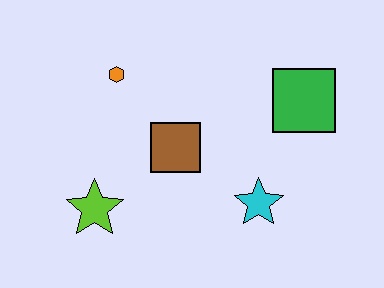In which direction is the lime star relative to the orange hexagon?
The lime star is below the orange hexagon.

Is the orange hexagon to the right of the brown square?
No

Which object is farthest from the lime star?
The green square is farthest from the lime star.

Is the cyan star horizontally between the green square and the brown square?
Yes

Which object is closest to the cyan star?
The brown square is closest to the cyan star.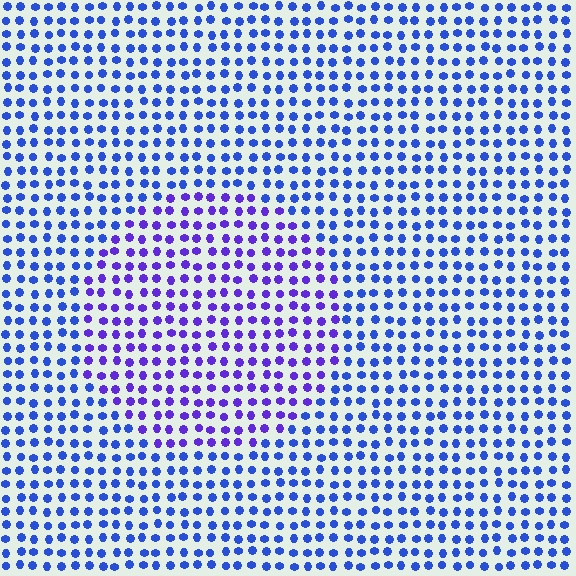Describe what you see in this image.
The image is filled with small blue elements in a uniform arrangement. A circle-shaped region is visible where the elements are tinted to a slightly different hue, forming a subtle color boundary.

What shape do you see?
I see a circle.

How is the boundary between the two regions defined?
The boundary is defined purely by a slight shift in hue (about 32 degrees). Spacing, size, and orientation are identical on both sides.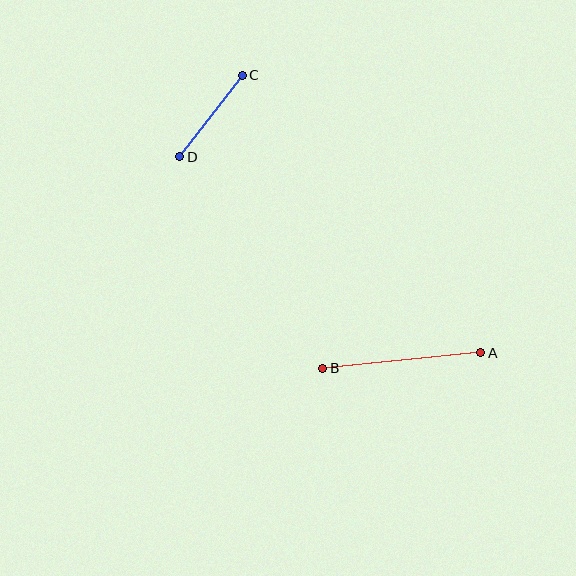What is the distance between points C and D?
The distance is approximately 103 pixels.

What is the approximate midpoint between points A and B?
The midpoint is at approximately (402, 361) pixels.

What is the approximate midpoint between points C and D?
The midpoint is at approximately (211, 116) pixels.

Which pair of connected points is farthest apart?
Points A and B are farthest apart.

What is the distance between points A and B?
The distance is approximately 159 pixels.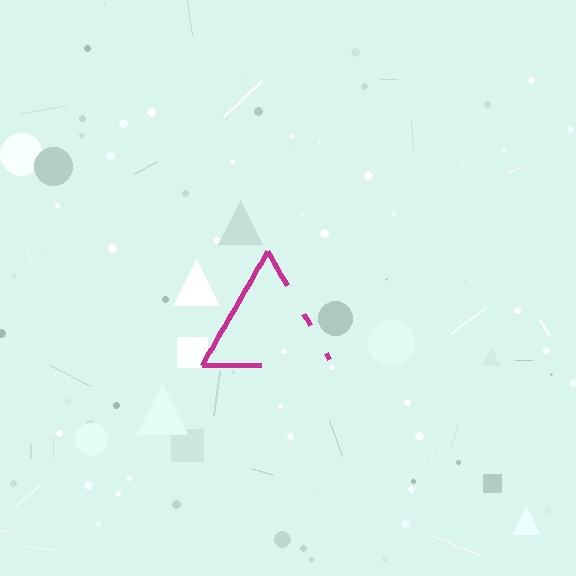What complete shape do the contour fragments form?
The contour fragments form a triangle.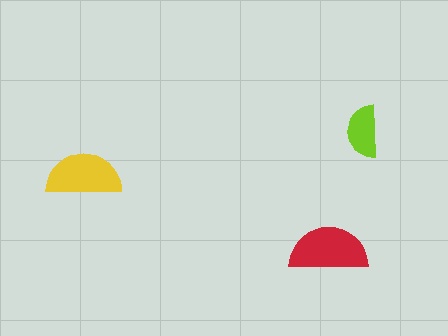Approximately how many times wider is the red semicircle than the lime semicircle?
About 1.5 times wider.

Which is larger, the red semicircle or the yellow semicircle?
The red one.